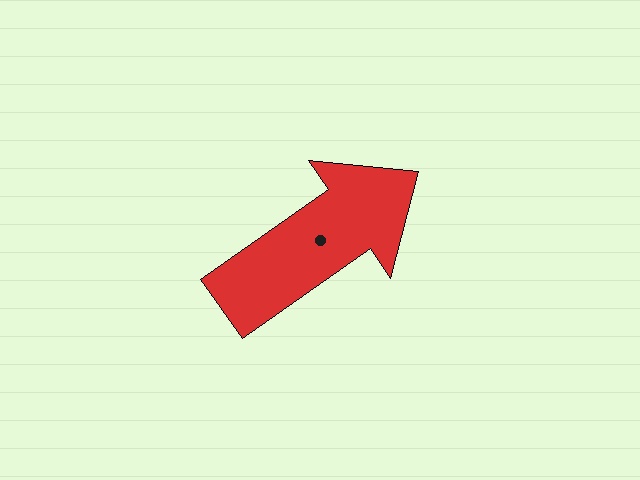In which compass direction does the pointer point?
Northeast.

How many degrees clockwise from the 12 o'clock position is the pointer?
Approximately 55 degrees.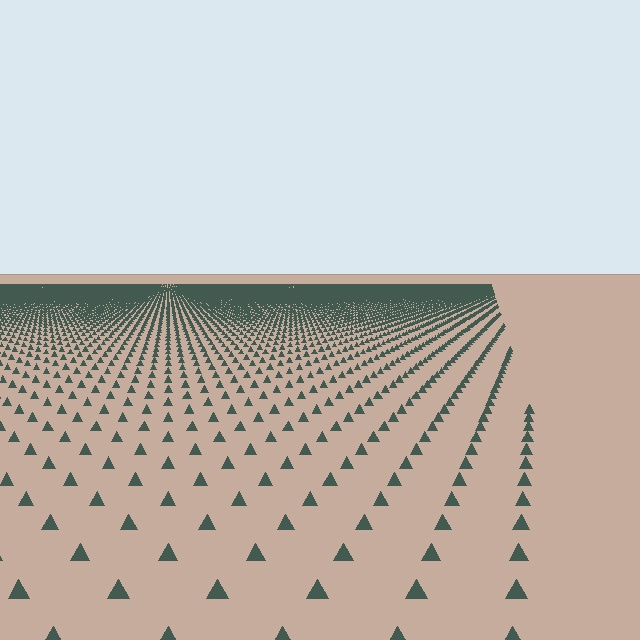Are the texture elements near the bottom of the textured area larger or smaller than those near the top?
Larger. Near the bottom, elements are closer to the viewer and appear at a bigger on-screen size.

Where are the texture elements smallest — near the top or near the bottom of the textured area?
Near the top.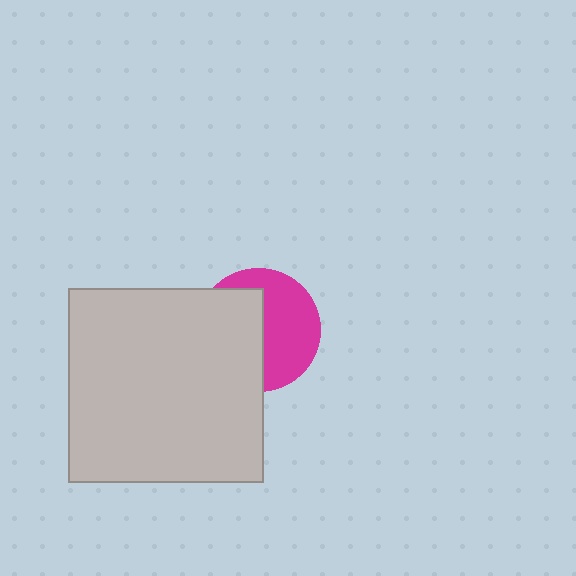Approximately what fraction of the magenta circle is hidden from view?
Roughly 49% of the magenta circle is hidden behind the light gray square.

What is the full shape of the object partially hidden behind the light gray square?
The partially hidden object is a magenta circle.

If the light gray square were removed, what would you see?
You would see the complete magenta circle.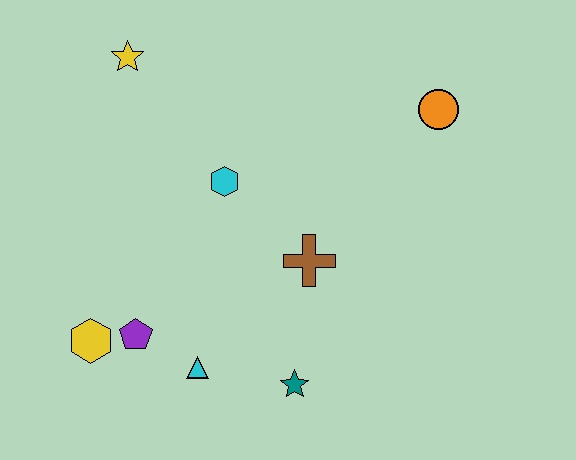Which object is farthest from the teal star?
The yellow star is farthest from the teal star.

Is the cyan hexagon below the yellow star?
Yes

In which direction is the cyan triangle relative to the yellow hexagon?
The cyan triangle is to the right of the yellow hexagon.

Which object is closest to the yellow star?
The cyan hexagon is closest to the yellow star.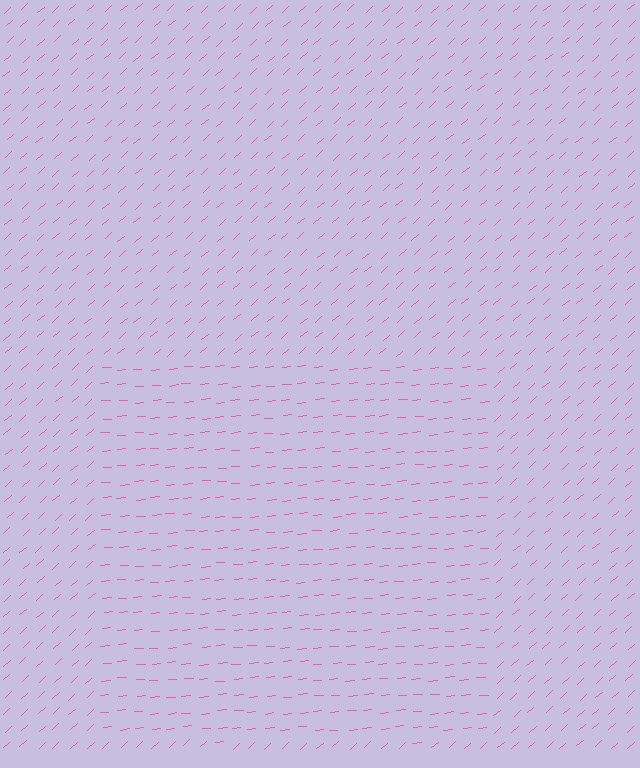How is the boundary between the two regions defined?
The boundary is defined purely by a change in line orientation (approximately 36 degrees difference). All lines are the same color and thickness.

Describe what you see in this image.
The image is filled with small pink line segments. A rectangle region in the image has lines oriented differently from the surrounding lines, creating a visible texture boundary.